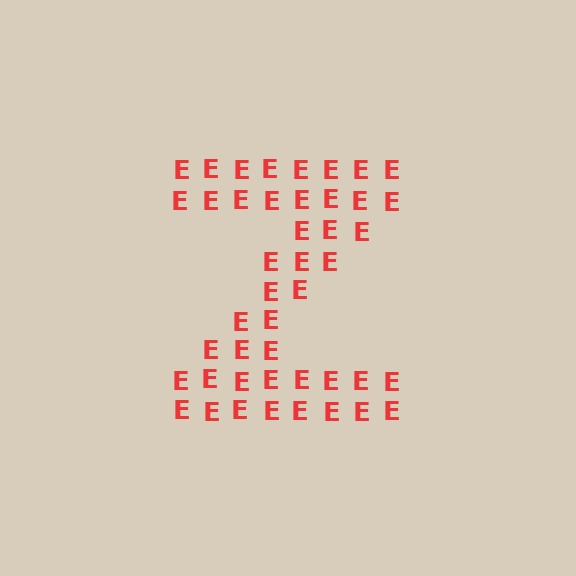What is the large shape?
The large shape is the letter Z.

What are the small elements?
The small elements are letter E's.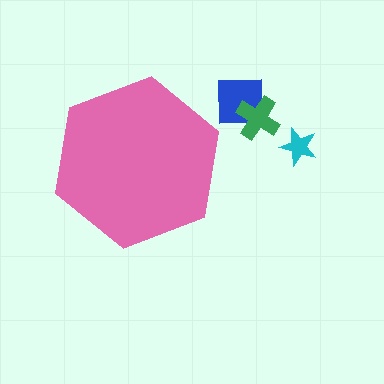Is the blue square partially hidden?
No, the blue square is fully visible.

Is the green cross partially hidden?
No, the green cross is fully visible.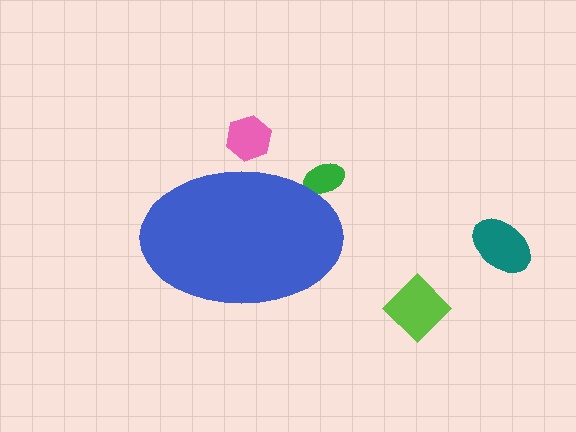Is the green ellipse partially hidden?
Yes, the green ellipse is partially hidden behind the blue ellipse.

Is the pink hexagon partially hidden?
Yes, the pink hexagon is partially hidden behind the blue ellipse.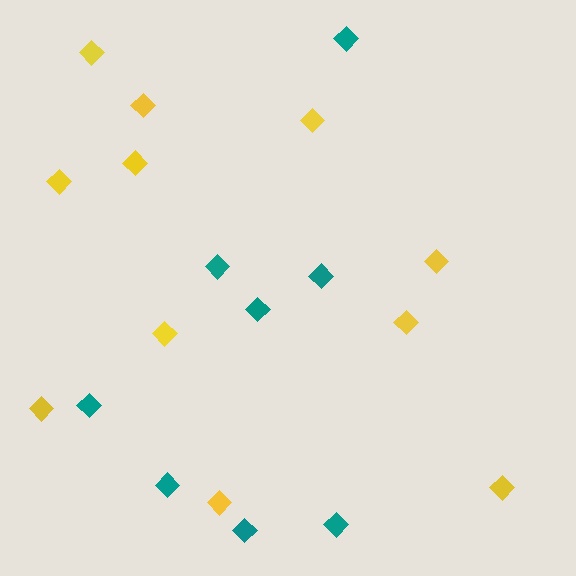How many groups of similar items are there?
There are 2 groups: one group of teal diamonds (8) and one group of yellow diamonds (11).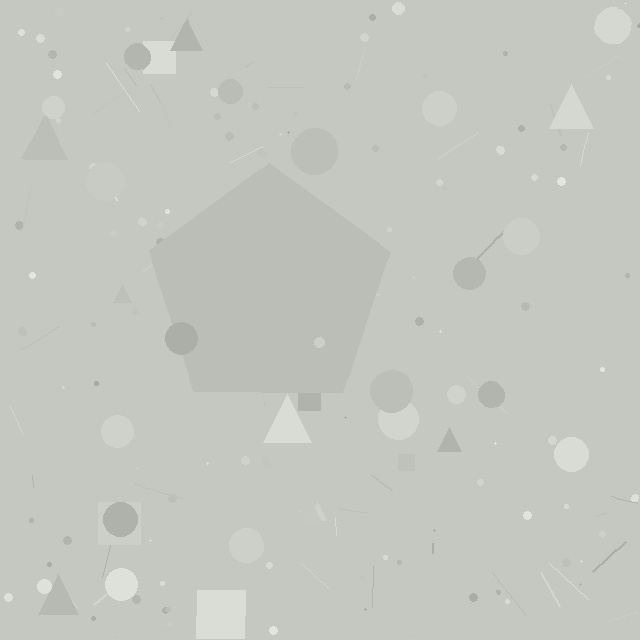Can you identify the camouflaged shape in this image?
The camouflaged shape is a pentagon.